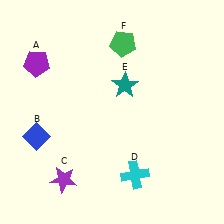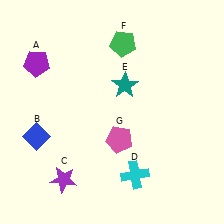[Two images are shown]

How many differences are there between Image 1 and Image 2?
There is 1 difference between the two images.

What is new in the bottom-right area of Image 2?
A pink pentagon (G) was added in the bottom-right area of Image 2.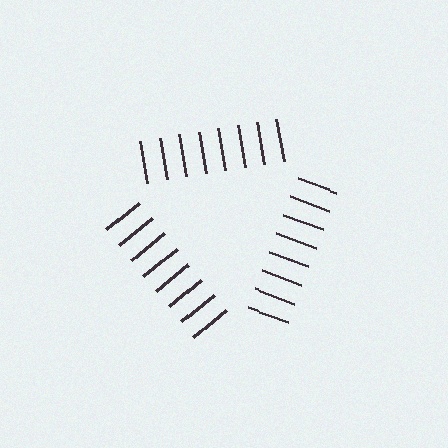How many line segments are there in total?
24 — 8 along each of the 3 edges.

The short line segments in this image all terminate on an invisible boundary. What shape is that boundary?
An illusory triangle — the line segments terminate on its edges but no continuous stroke is drawn.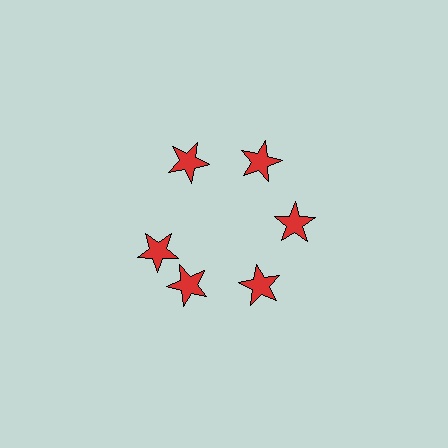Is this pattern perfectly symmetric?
No. The 6 red stars are arranged in a ring, but one element near the 9 o'clock position is rotated out of alignment along the ring, breaking the 6-fold rotational symmetry.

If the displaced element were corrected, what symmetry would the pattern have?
It would have 6-fold rotational symmetry — the pattern would map onto itself every 60 degrees.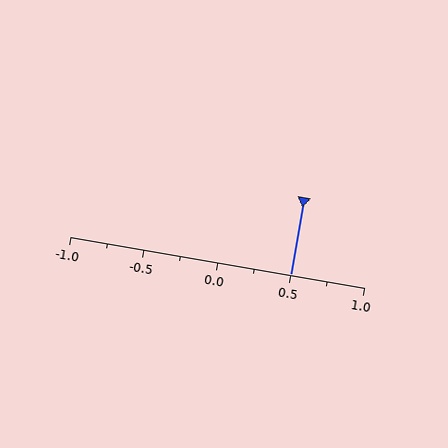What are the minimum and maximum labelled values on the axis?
The axis runs from -1.0 to 1.0.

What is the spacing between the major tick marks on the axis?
The major ticks are spaced 0.5 apart.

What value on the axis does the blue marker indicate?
The marker indicates approximately 0.5.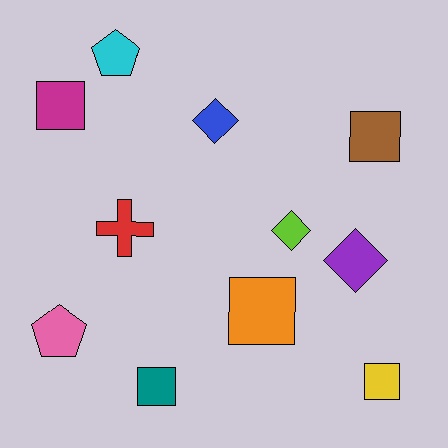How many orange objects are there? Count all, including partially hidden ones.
There is 1 orange object.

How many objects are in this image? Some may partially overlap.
There are 11 objects.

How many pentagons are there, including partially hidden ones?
There are 2 pentagons.